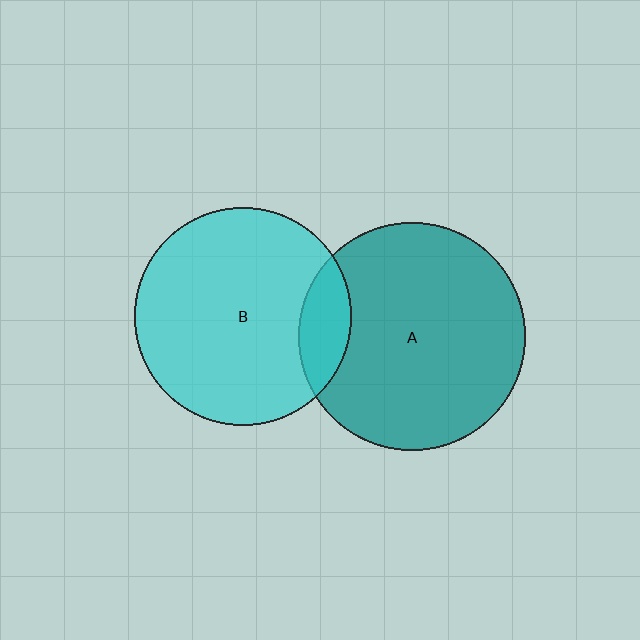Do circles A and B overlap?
Yes.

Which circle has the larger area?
Circle A (teal).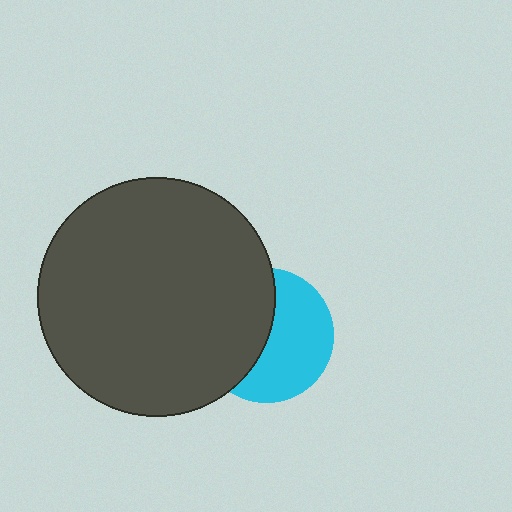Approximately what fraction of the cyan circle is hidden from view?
Roughly 47% of the cyan circle is hidden behind the dark gray circle.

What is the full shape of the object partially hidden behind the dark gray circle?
The partially hidden object is a cyan circle.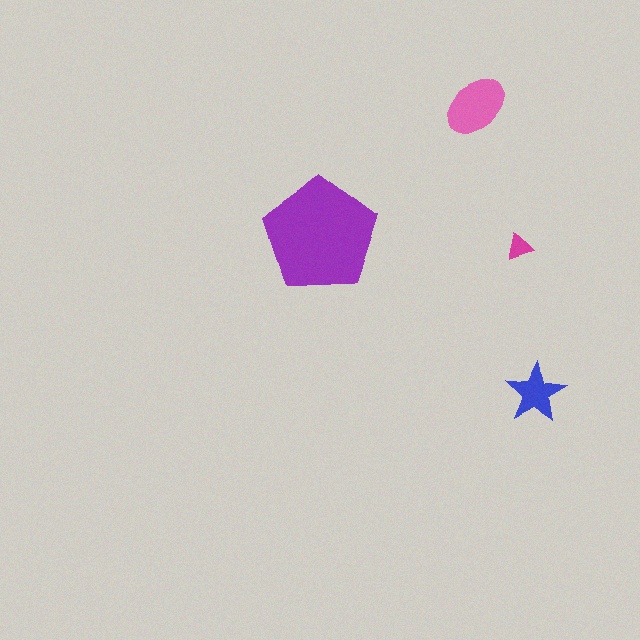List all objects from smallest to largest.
The magenta triangle, the blue star, the pink ellipse, the purple pentagon.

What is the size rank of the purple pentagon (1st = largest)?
1st.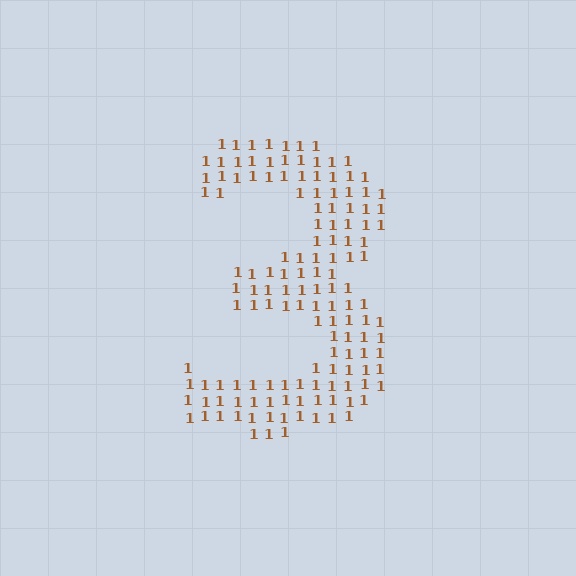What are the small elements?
The small elements are digit 1's.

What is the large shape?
The large shape is the digit 3.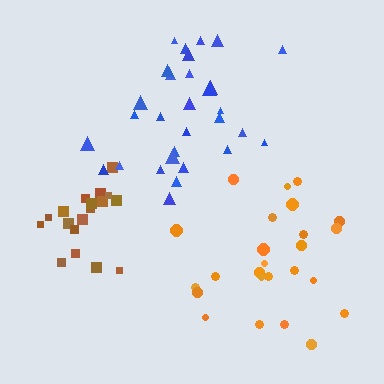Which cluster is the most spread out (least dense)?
Blue.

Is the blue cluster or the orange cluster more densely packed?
Orange.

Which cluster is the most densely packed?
Brown.